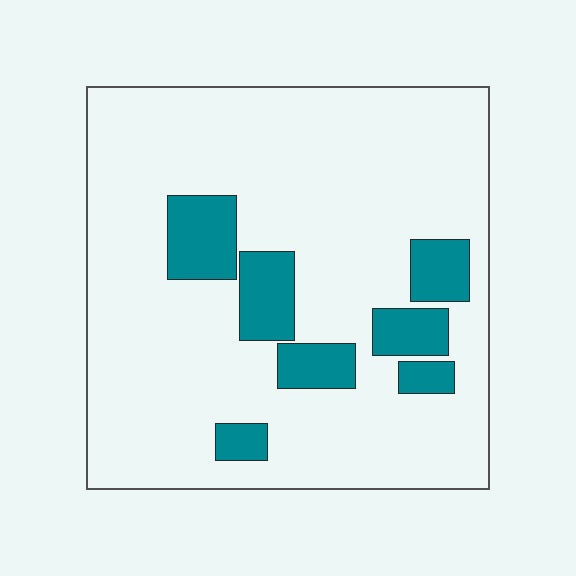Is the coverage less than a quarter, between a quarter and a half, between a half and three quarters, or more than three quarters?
Less than a quarter.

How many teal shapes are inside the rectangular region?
7.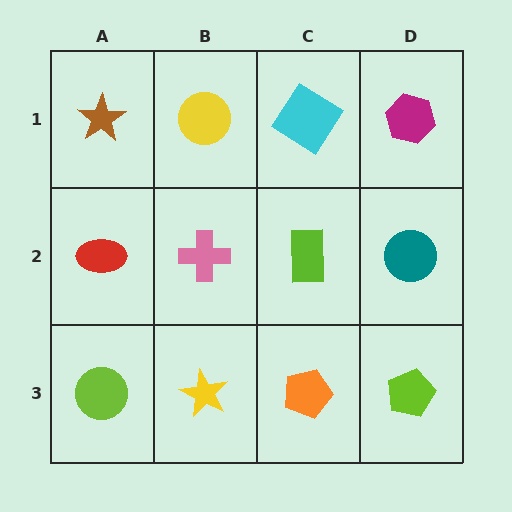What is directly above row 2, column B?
A yellow circle.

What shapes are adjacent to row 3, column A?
A red ellipse (row 2, column A), a yellow star (row 3, column B).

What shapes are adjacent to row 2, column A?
A brown star (row 1, column A), a lime circle (row 3, column A), a pink cross (row 2, column B).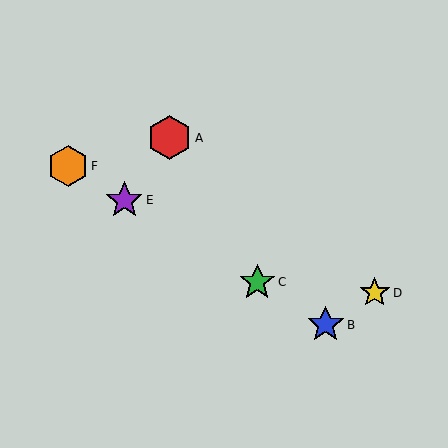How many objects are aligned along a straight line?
4 objects (B, C, E, F) are aligned along a straight line.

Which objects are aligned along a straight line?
Objects B, C, E, F are aligned along a straight line.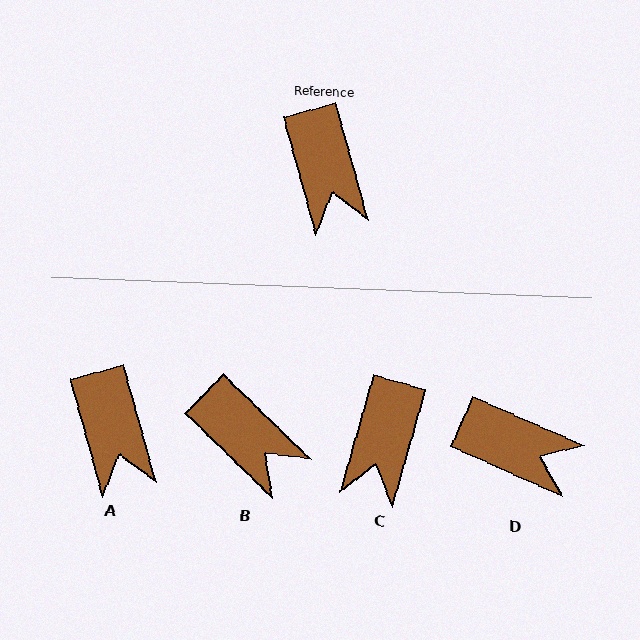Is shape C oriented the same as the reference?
No, it is off by about 31 degrees.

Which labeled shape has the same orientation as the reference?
A.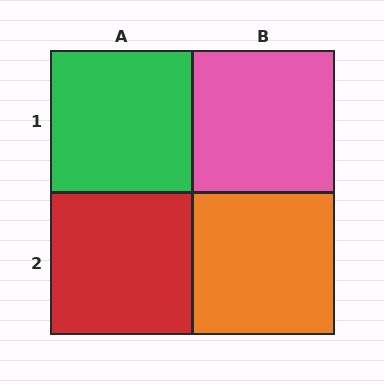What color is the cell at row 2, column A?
Red.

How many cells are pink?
1 cell is pink.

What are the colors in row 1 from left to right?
Green, pink.